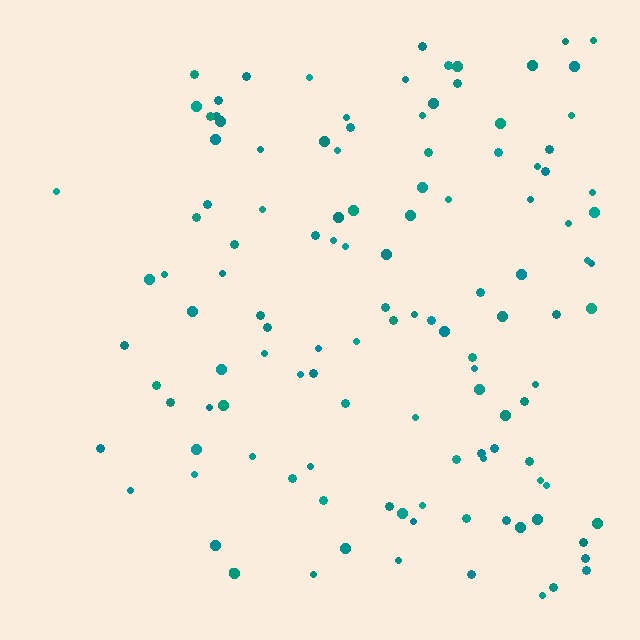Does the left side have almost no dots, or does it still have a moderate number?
Still a moderate number, just noticeably fewer than the right.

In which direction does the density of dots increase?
From left to right, with the right side densest.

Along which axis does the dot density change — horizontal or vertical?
Horizontal.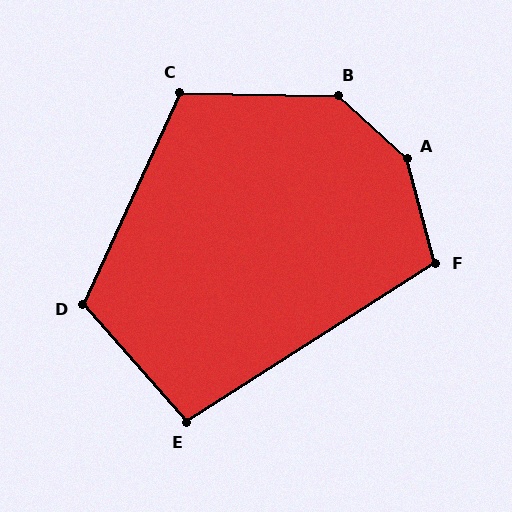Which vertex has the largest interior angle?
A, at approximately 147 degrees.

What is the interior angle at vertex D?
Approximately 114 degrees (obtuse).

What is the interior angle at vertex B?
Approximately 139 degrees (obtuse).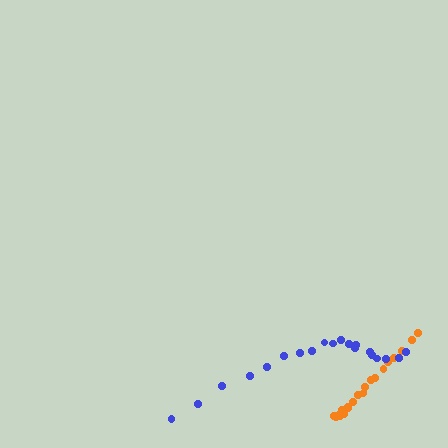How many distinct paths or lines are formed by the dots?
There are 2 distinct paths.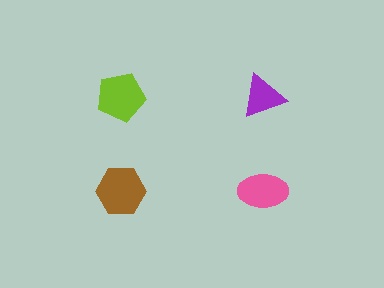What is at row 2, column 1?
A brown hexagon.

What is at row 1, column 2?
A purple triangle.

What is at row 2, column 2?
A pink ellipse.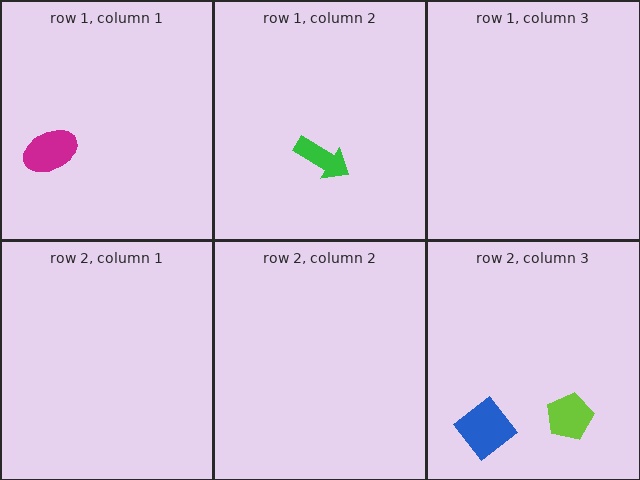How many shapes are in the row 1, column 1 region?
1.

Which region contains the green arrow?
The row 1, column 2 region.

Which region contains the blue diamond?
The row 2, column 3 region.